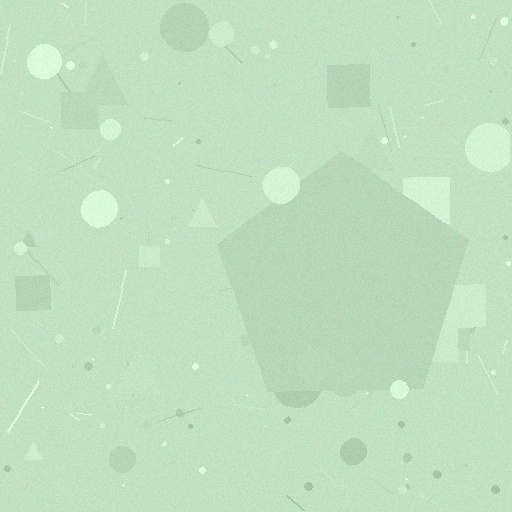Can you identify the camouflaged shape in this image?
The camouflaged shape is a pentagon.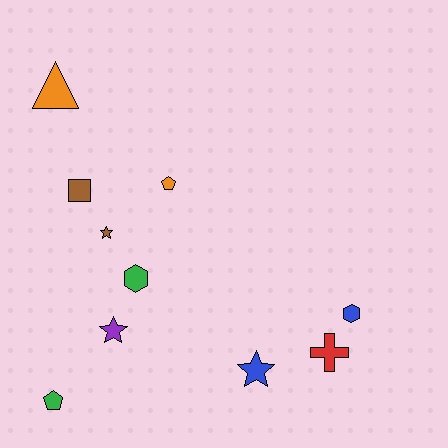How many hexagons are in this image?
There are 2 hexagons.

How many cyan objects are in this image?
There are no cyan objects.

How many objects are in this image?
There are 10 objects.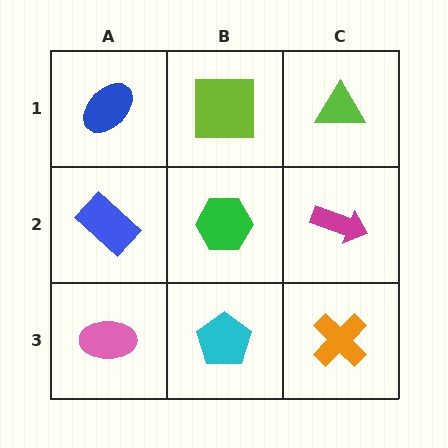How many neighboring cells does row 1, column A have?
2.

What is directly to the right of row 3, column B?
An orange cross.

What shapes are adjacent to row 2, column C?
A lime triangle (row 1, column C), an orange cross (row 3, column C), a green hexagon (row 2, column B).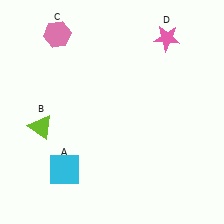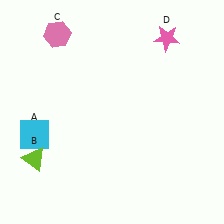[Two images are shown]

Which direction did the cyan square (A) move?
The cyan square (A) moved up.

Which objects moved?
The objects that moved are: the cyan square (A), the lime triangle (B).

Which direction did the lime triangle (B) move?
The lime triangle (B) moved down.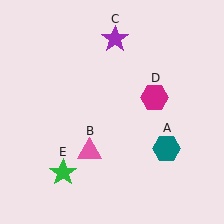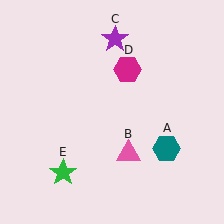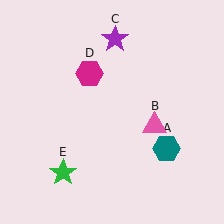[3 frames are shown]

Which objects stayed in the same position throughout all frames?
Teal hexagon (object A) and purple star (object C) and green star (object E) remained stationary.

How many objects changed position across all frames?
2 objects changed position: pink triangle (object B), magenta hexagon (object D).